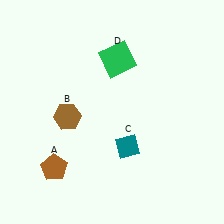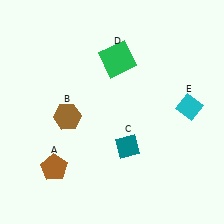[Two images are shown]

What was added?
A cyan diamond (E) was added in Image 2.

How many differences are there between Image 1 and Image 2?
There is 1 difference between the two images.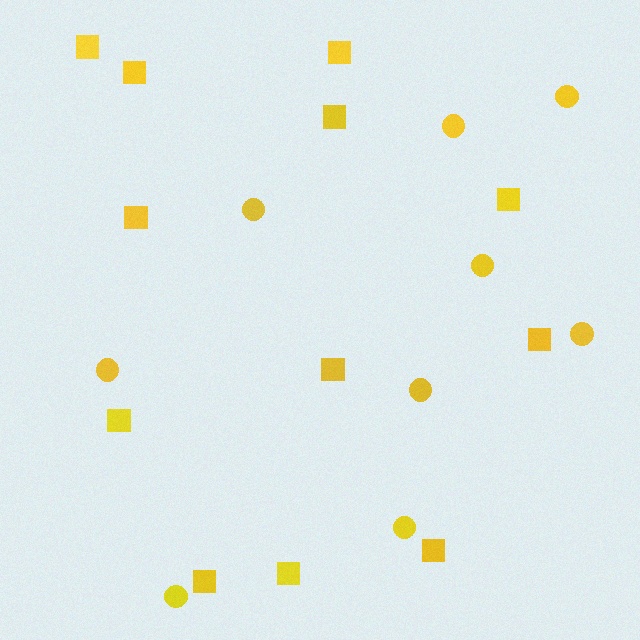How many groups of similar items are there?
There are 2 groups: one group of circles (9) and one group of squares (12).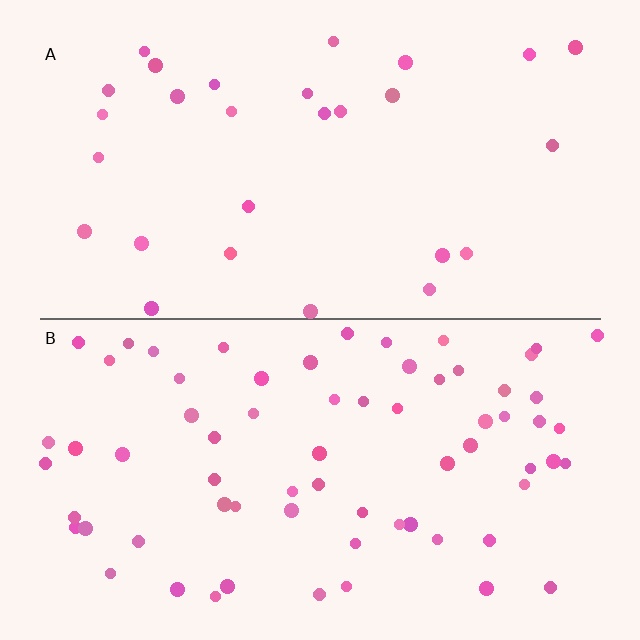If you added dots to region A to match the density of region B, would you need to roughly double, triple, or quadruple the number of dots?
Approximately double.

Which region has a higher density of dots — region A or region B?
B (the bottom).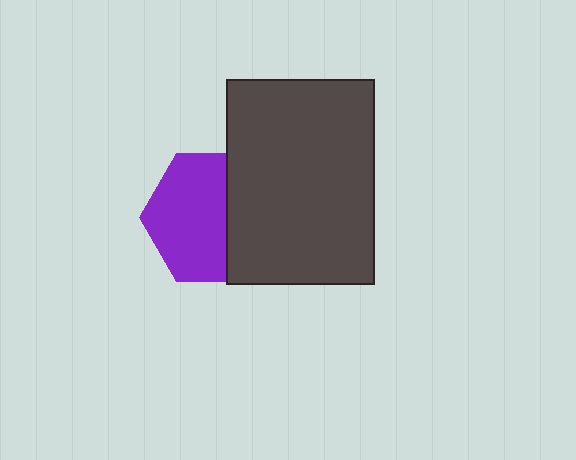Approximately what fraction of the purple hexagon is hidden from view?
Roughly 39% of the purple hexagon is hidden behind the dark gray rectangle.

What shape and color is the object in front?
The object in front is a dark gray rectangle.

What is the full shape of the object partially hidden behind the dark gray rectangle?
The partially hidden object is a purple hexagon.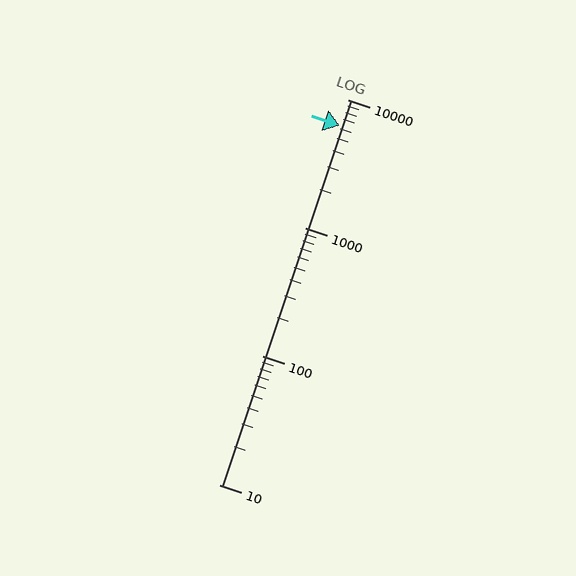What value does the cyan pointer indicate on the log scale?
The pointer indicates approximately 6300.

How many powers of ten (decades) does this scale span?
The scale spans 3 decades, from 10 to 10000.